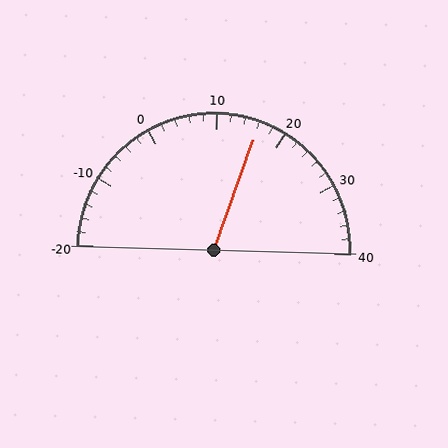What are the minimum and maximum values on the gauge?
The gauge ranges from -20 to 40.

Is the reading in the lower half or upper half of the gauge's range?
The reading is in the upper half of the range (-20 to 40).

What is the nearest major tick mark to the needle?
The nearest major tick mark is 20.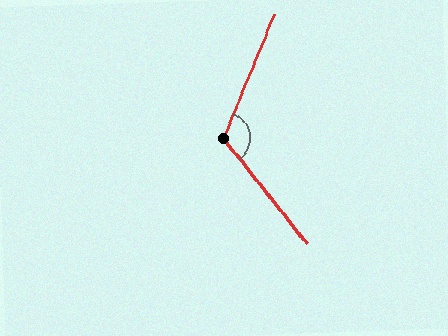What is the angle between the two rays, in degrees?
Approximately 119 degrees.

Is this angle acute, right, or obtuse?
It is obtuse.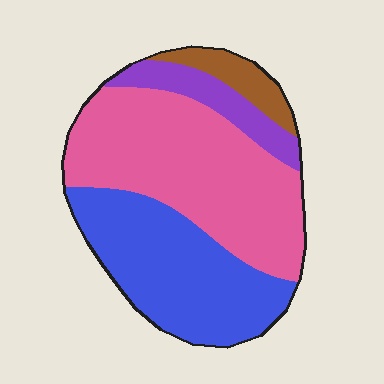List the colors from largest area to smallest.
From largest to smallest: pink, blue, purple, brown.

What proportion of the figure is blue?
Blue covers 35% of the figure.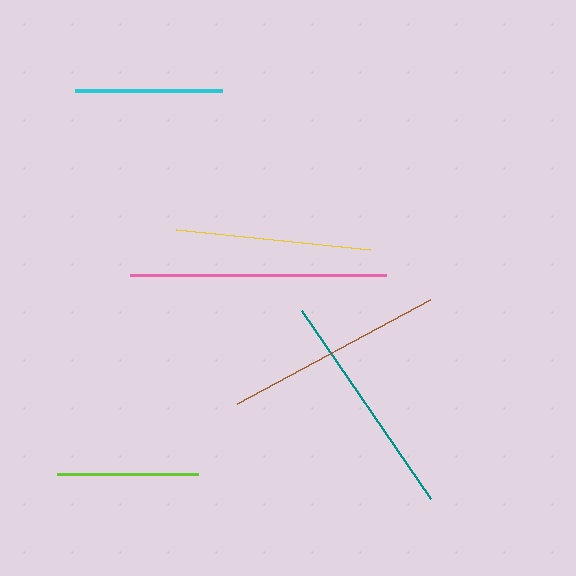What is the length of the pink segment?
The pink segment is approximately 256 pixels long.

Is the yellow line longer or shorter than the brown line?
The brown line is longer than the yellow line.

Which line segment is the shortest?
The lime line is the shortest at approximately 141 pixels.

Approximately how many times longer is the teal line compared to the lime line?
The teal line is approximately 1.6 times the length of the lime line.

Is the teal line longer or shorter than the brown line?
The teal line is longer than the brown line.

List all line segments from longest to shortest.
From longest to shortest: pink, teal, brown, yellow, cyan, lime.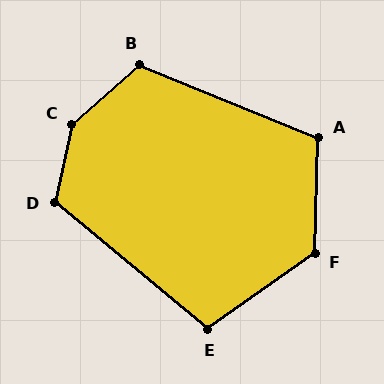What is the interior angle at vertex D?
Approximately 117 degrees (obtuse).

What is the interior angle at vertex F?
Approximately 126 degrees (obtuse).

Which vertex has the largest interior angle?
C, at approximately 144 degrees.